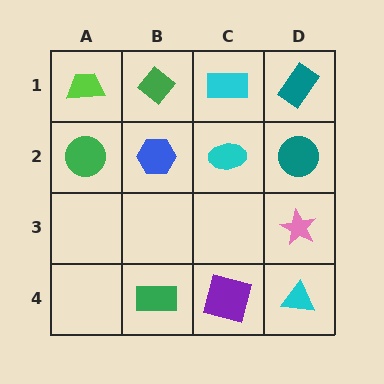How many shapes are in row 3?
1 shape.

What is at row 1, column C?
A cyan rectangle.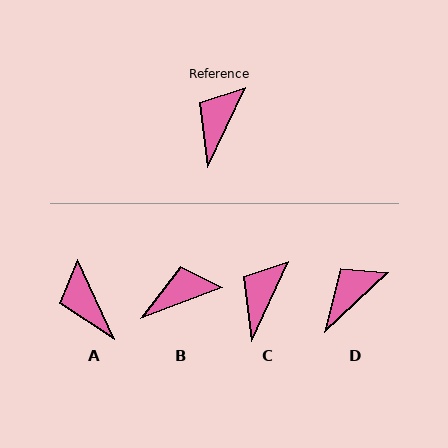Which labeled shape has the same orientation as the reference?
C.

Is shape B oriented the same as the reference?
No, it is off by about 44 degrees.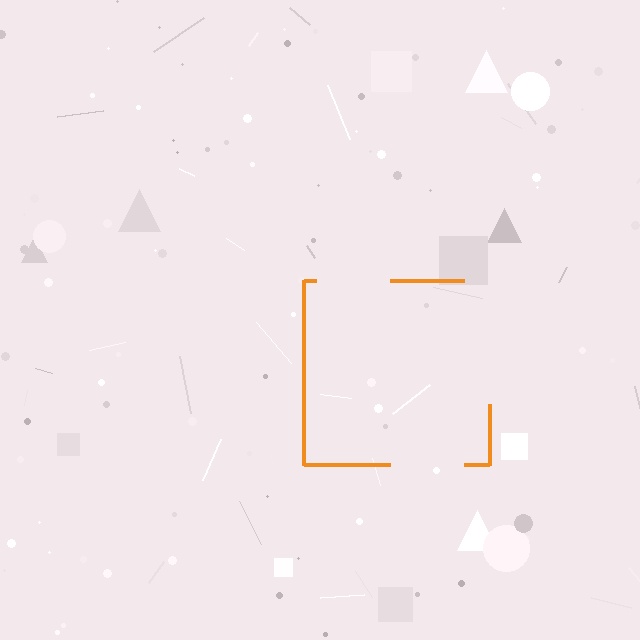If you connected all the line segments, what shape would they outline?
They would outline a square.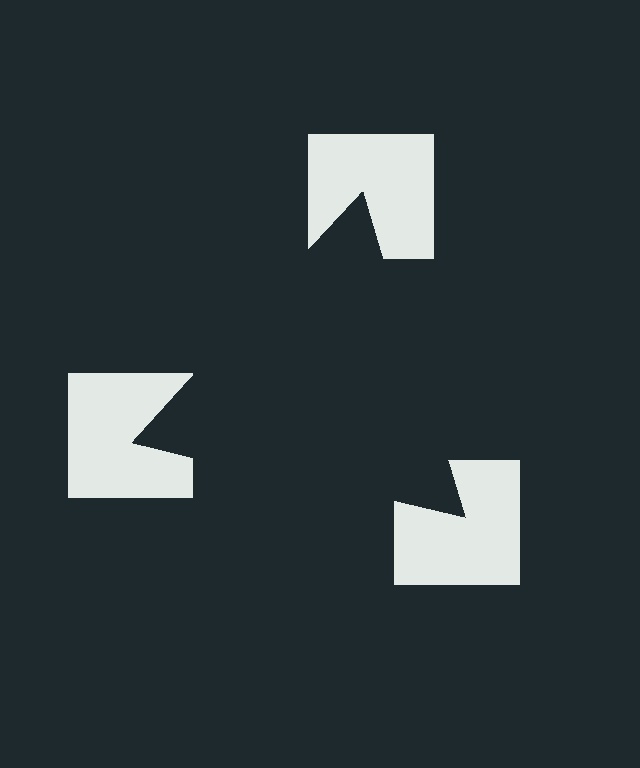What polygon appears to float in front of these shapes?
An illusory triangle — its edges are inferred from the aligned wedge cuts in the notched squares, not physically drawn.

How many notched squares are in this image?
There are 3 — one at each vertex of the illusory triangle.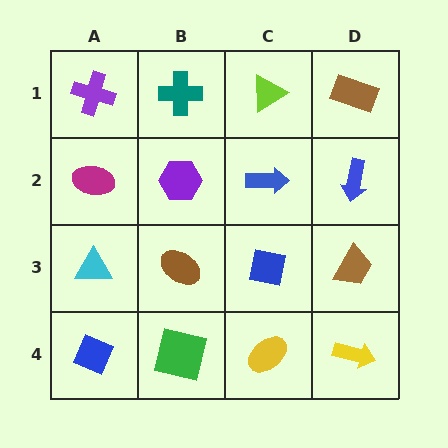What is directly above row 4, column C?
A blue square.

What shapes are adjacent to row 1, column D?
A blue arrow (row 2, column D), a lime triangle (row 1, column C).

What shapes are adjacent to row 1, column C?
A blue arrow (row 2, column C), a teal cross (row 1, column B), a brown rectangle (row 1, column D).